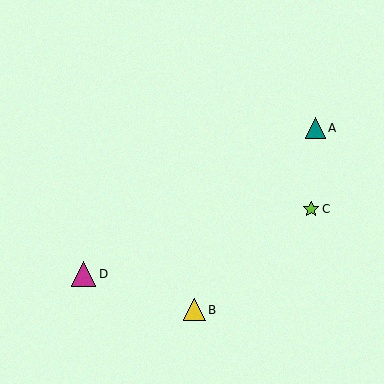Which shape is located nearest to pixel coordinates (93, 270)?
The magenta triangle (labeled D) at (83, 274) is nearest to that location.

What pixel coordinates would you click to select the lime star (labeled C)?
Click at (311, 209) to select the lime star C.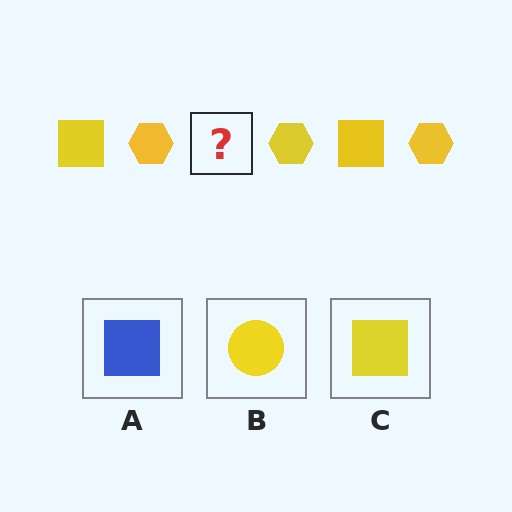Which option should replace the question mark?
Option C.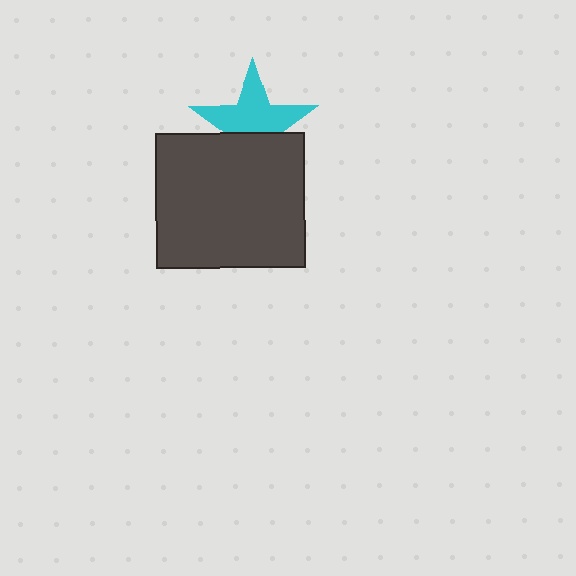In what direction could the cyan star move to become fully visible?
The cyan star could move up. That would shift it out from behind the dark gray rectangle entirely.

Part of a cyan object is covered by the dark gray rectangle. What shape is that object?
It is a star.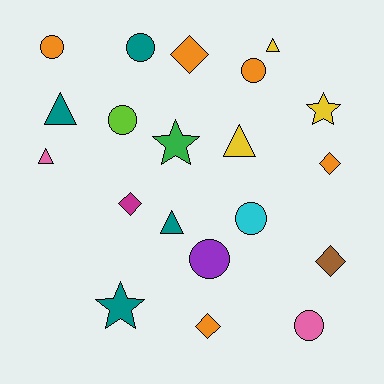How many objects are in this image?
There are 20 objects.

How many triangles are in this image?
There are 5 triangles.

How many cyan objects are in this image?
There is 1 cyan object.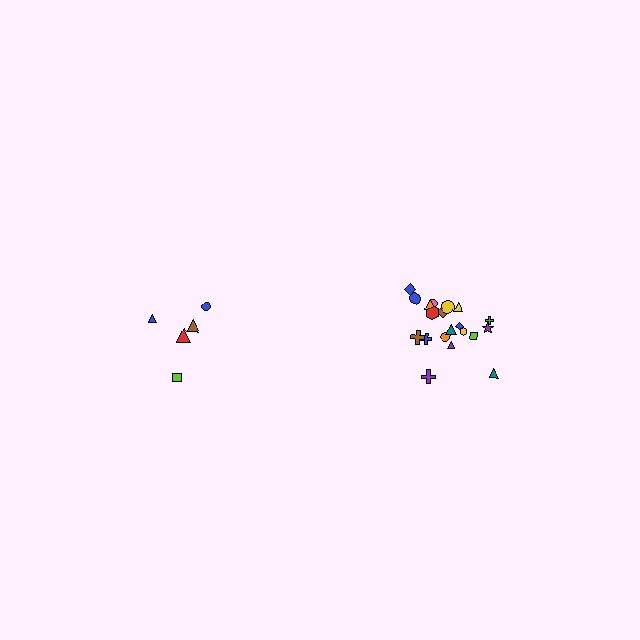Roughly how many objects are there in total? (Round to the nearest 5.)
Roughly 25 objects in total.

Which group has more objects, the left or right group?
The right group.